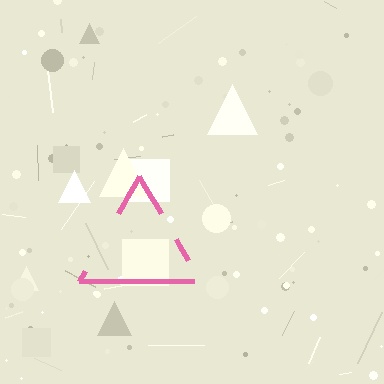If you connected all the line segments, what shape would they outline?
They would outline a triangle.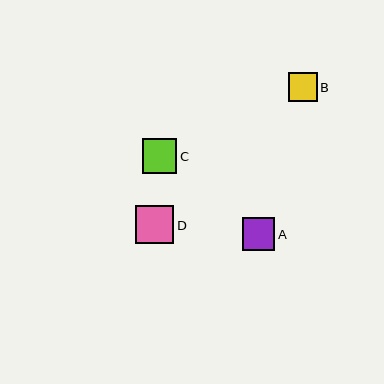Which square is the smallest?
Square B is the smallest with a size of approximately 29 pixels.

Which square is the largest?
Square D is the largest with a size of approximately 38 pixels.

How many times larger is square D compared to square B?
Square D is approximately 1.3 times the size of square B.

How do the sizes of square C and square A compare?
Square C and square A are approximately the same size.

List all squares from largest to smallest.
From largest to smallest: D, C, A, B.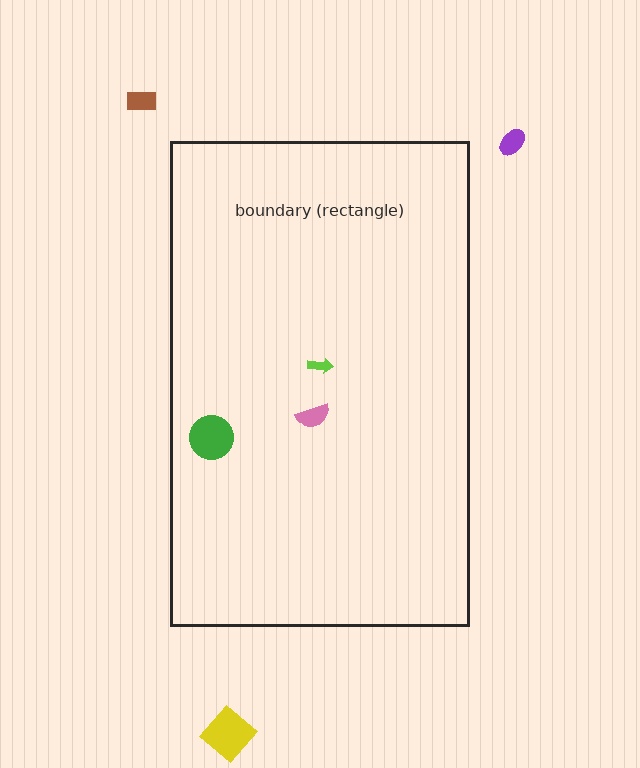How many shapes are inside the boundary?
3 inside, 3 outside.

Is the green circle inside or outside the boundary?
Inside.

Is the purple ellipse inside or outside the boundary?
Outside.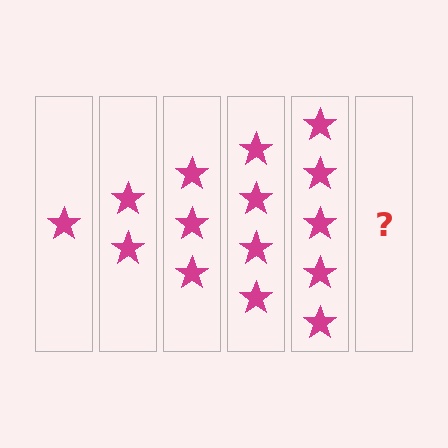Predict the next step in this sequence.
The next step is 6 stars.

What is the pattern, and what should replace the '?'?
The pattern is that each step adds one more star. The '?' should be 6 stars.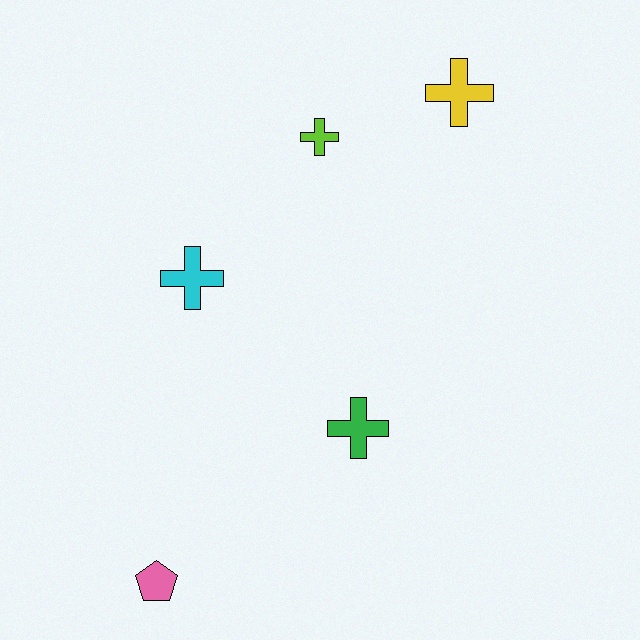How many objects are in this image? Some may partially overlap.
There are 5 objects.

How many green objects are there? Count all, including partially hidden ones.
There is 1 green object.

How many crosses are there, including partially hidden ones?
There are 4 crosses.